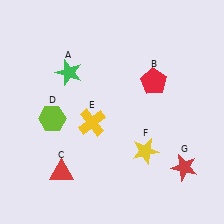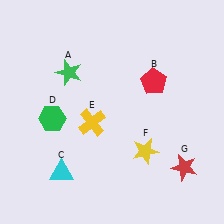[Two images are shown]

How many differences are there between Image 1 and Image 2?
There are 2 differences between the two images.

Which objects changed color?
C changed from red to cyan. D changed from lime to green.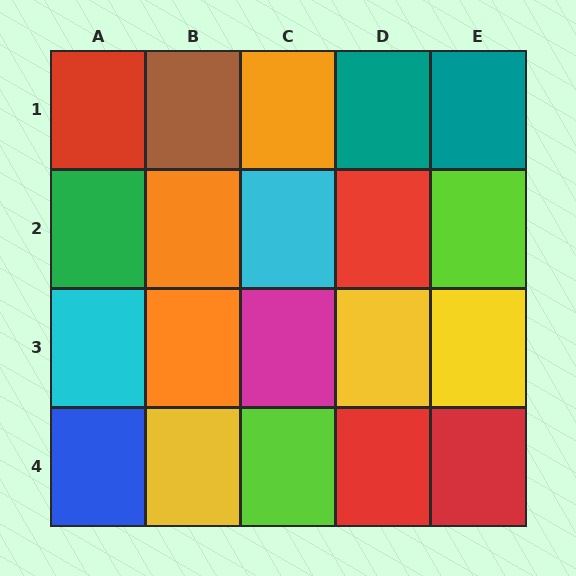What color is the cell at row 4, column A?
Blue.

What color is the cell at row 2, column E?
Lime.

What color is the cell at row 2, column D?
Red.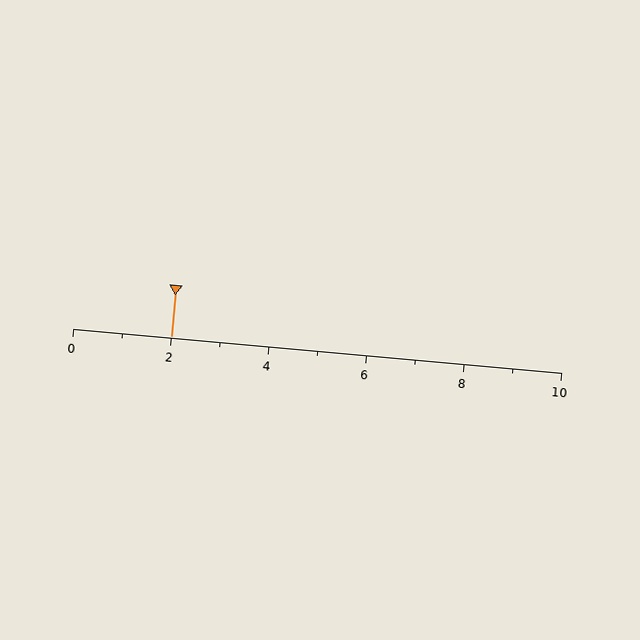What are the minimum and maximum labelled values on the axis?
The axis runs from 0 to 10.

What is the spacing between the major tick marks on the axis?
The major ticks are spaced 2 apart.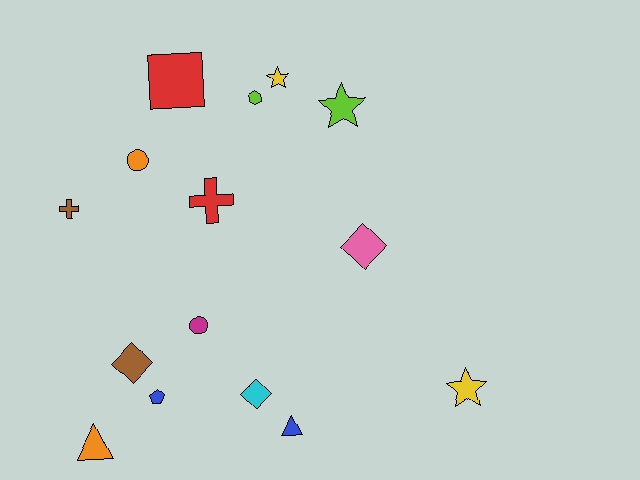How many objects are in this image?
There are 15 objects.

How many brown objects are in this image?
There are 2 brown objects.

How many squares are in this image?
There is 1 square.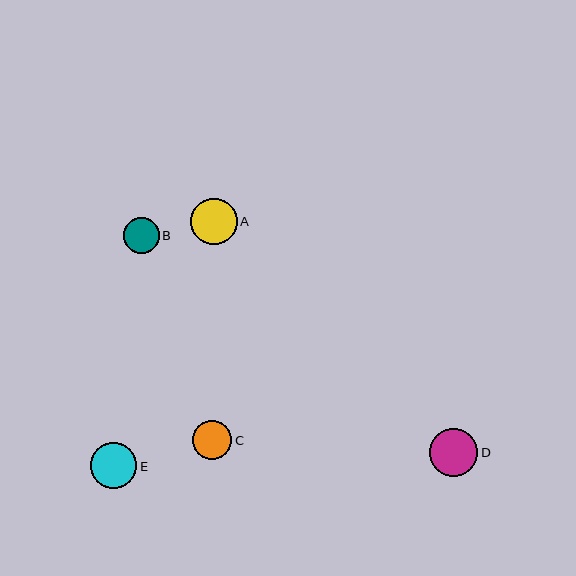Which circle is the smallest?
Circle B is the smallest with a size of approximately 35 pixels.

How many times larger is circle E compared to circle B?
Circle E is approximately 1.3 times the size of circle B.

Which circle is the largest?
Circle D is the largest with a size of approximately 48 pixels.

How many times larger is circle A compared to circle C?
Circle A is approximately 1.2 times the size of circle C.